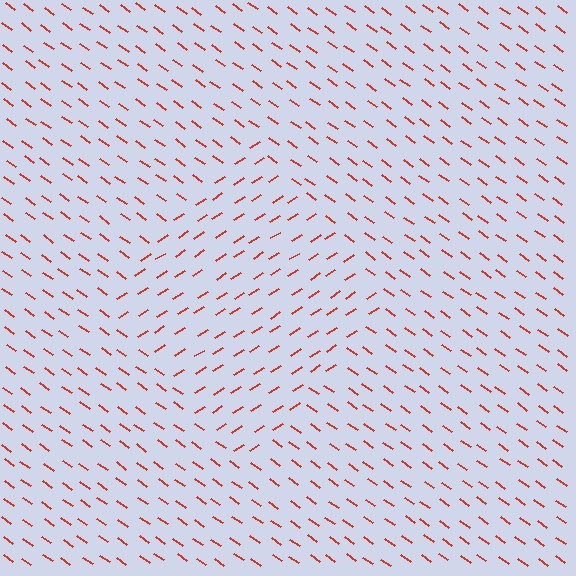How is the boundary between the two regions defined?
The boundary is defined purely by a change in line orientation (approximately 68 degrees difference). All lines are the same color and thickness.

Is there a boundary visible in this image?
Yes, there is a texture boundary formed by a change in line orientation.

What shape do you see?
I see a diamond.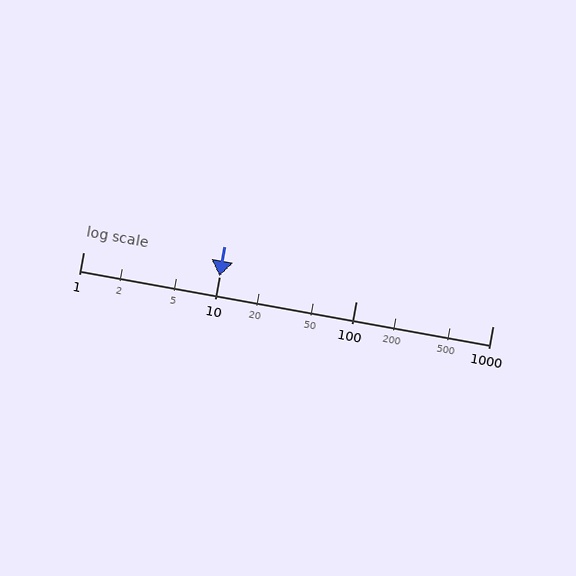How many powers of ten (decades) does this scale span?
The scale spans 3 decades, from 1 to 1000.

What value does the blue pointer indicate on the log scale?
The pointer indicates approximately 9.9.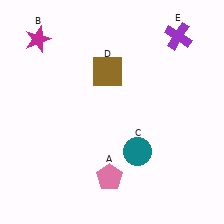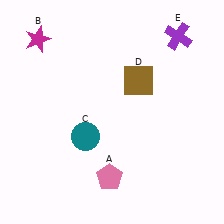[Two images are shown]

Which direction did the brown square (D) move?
The brown square (D) moved right.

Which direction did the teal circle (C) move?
The teal circle (C) moved left.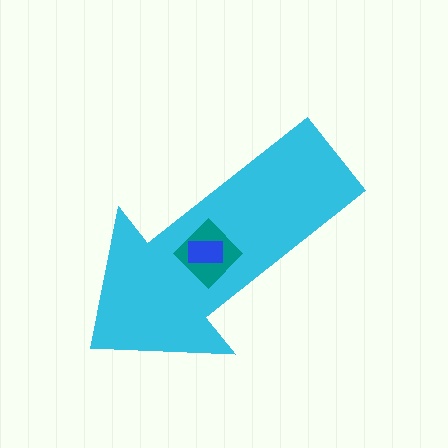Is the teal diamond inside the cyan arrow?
Yes.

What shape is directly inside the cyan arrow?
The teal diamond.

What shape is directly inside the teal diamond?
The blue rectangle.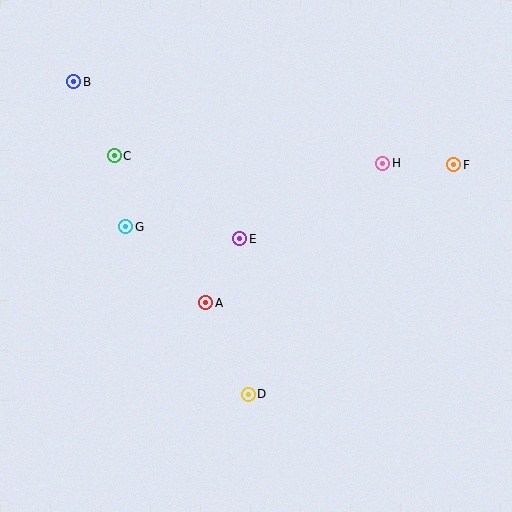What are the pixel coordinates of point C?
Point C is at (114, 156).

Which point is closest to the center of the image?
Point E at (240, 239) is closest to the center.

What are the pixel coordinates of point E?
Point E is at (240, 239).